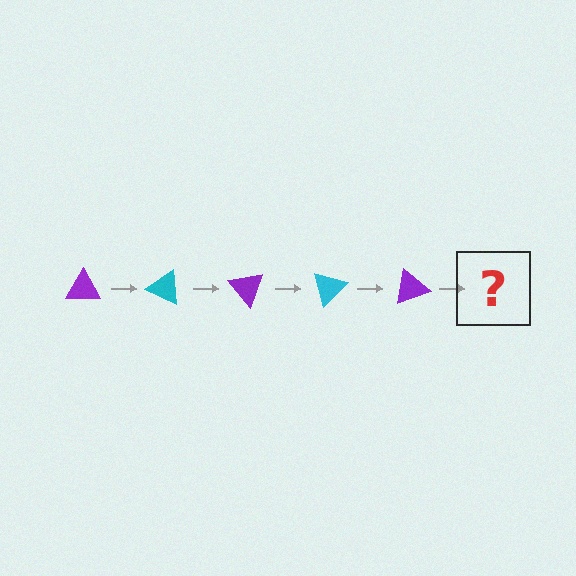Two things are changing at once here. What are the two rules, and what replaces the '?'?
The two rules are that it rotates 25 degrees each step and the color cycles through purple and cyan. The '?' should be a cyan triangle, rotated 125 degrees from the start.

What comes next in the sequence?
The next element should be a cyan triangle, rotated 125 degrees from the start.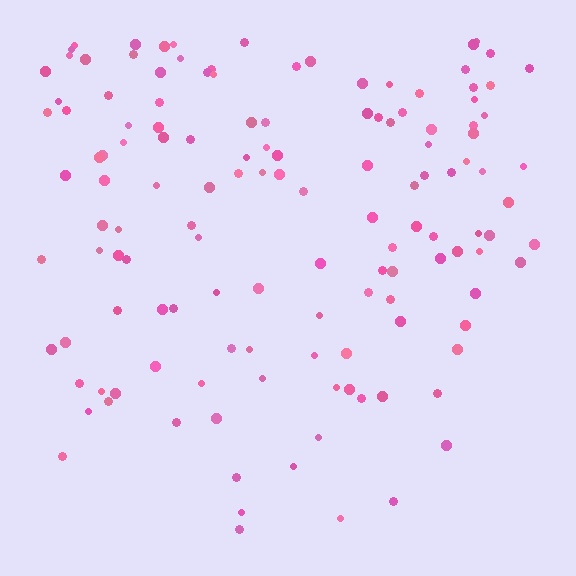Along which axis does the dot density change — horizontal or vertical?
Vertical.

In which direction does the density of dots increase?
From bottom to top, with the top side densest.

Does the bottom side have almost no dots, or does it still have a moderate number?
Still a moderate number, just noticeably fewer than the top.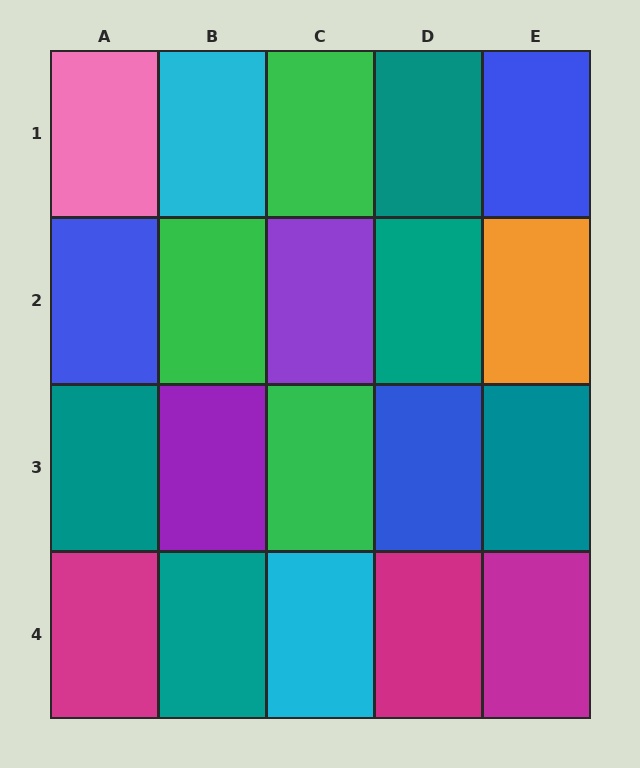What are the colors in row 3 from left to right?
Teal, purple, green, blue, teal.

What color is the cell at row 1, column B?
Cyan.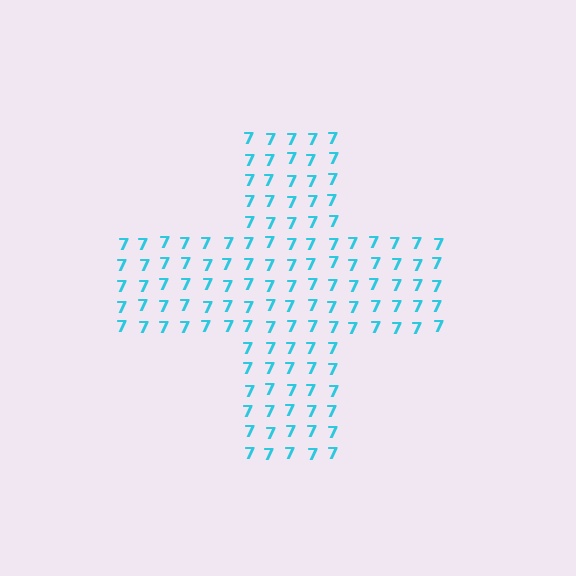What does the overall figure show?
The overall figure shows a cross.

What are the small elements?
The small elements are digit 7's.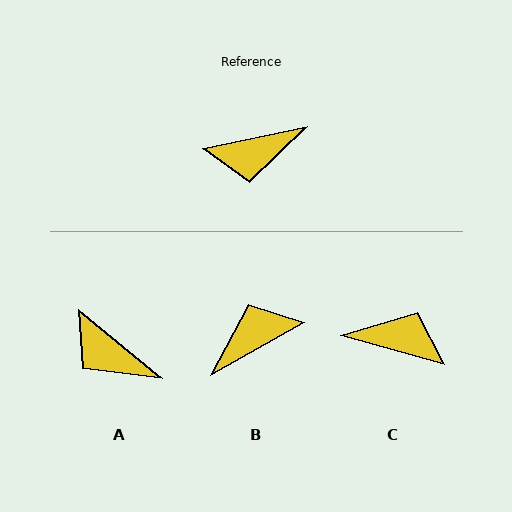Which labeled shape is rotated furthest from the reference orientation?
B, about 162 degrees away.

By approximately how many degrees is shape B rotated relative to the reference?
Approximately 162 degrees clockwise.